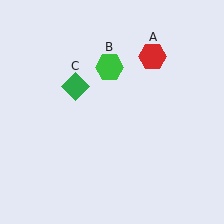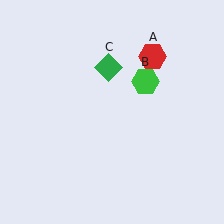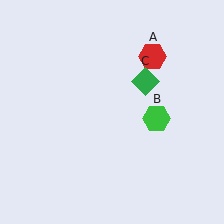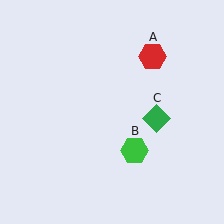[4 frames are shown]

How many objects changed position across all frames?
2 objects changed position: green hexagon (object B), green diamond (object C).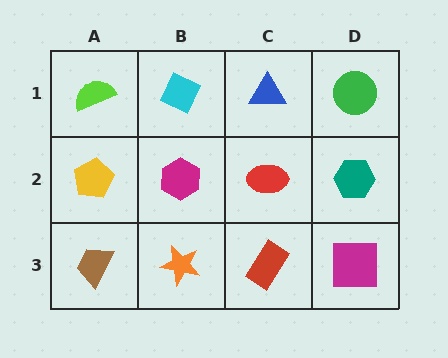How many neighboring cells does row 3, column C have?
3.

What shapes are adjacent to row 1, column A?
A yellow pentagon (row 2, column A), a cyan diamond (row 1, column B).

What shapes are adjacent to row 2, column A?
A lime semicircle (row 1, column A), a brown trapezoid (row 3, column A), a magenta hexagon (row 2, column B).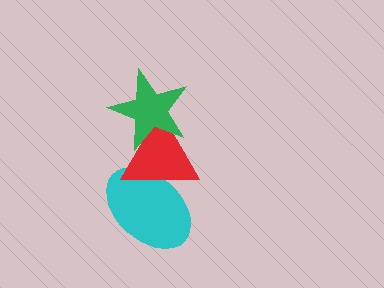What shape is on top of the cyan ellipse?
The red triangle is on top of the cyan ellipse.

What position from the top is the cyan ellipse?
The cyan ellipse is 3rd from the top.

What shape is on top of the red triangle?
The green star is on top of the red triangle.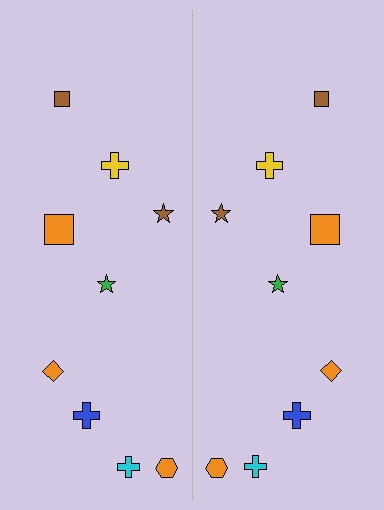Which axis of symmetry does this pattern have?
The pattern has a vertical axis of symmetry running through the center of the image.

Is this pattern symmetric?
Yes, this pattern has bilateral (reflection) symmetry.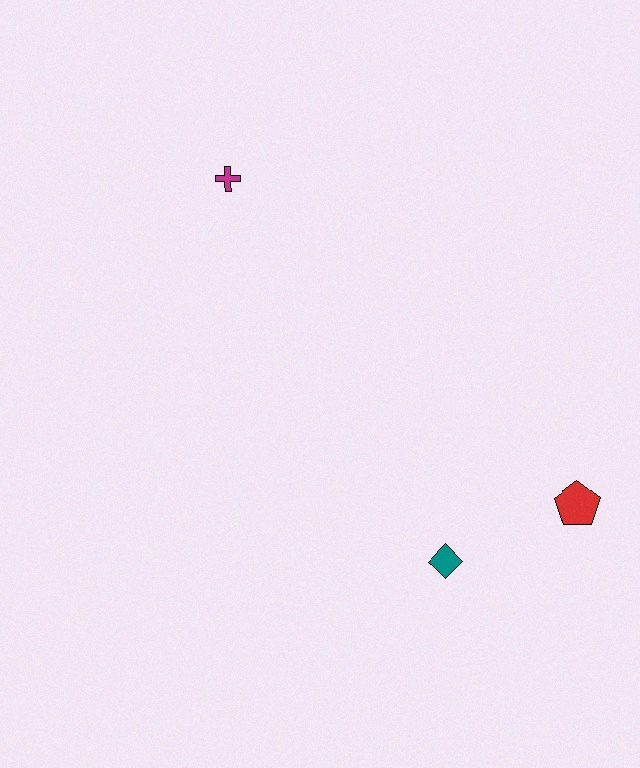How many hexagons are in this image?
There are no hexagons.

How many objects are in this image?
There are 3 objects.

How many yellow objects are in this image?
There are no yellow objects.